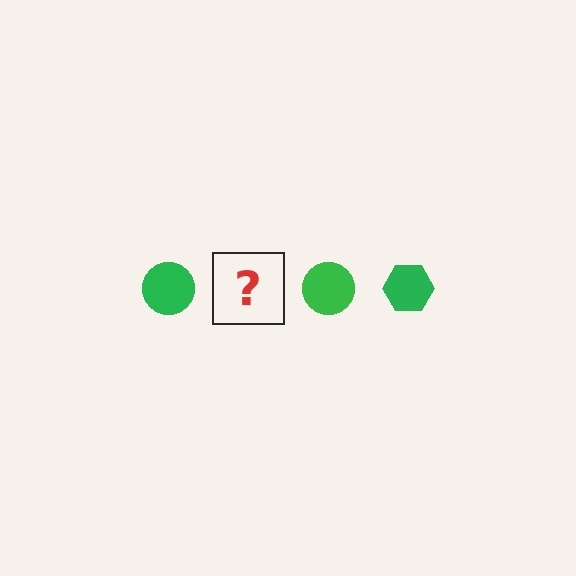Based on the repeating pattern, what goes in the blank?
The blank should be a green hexagon.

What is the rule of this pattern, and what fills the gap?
The rule is that the pattern cycles through circle, hexagon shapes in green. The gap should be filled with a green hexagon.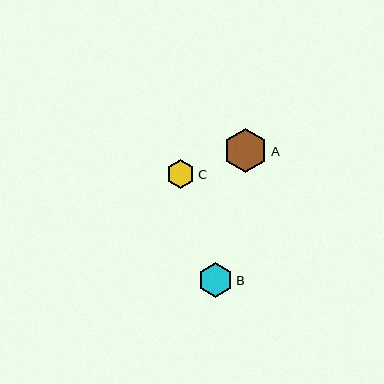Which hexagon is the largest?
Hexagon A is the largest with a size of approximately 44 pixels.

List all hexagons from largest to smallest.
From largest to smallest: A, B, C.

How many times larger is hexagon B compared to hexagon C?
Hexagon B is approximately 1.2 times the size of hexagon C.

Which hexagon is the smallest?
Hexagon C is the smallest with a size of approximately 28 pixels.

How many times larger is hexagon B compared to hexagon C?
Hexagon B is approximately 1.2 times the size of hexagon C.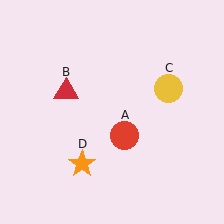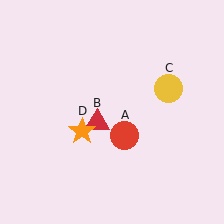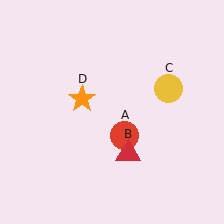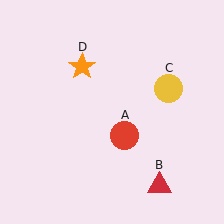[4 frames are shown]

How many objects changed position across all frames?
2 objects changed position: red triangle (object B), orange star (object D).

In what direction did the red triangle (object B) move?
The red triangle (object B) moved down and to the right.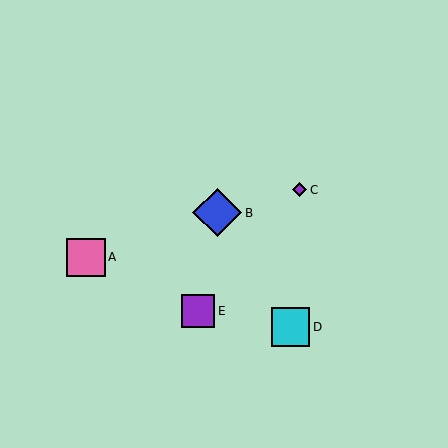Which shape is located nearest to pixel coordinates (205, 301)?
The purple square (labeled E) at (198, 311) is nearest to that location.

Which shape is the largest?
The blue diamond (labeled B) is the largest.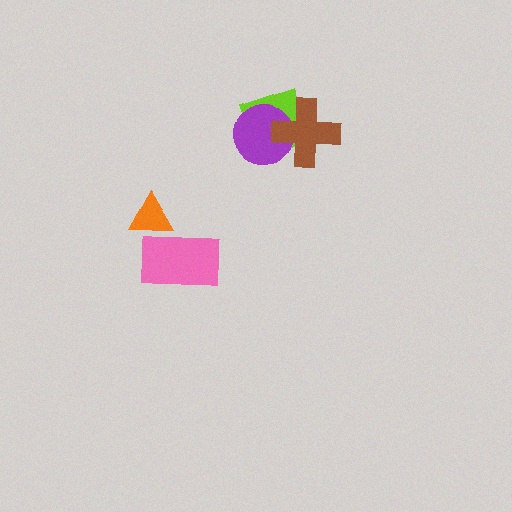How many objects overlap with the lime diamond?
2 objects overlap with the lime diamond.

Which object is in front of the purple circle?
The brown cross is in front of the purple circle.